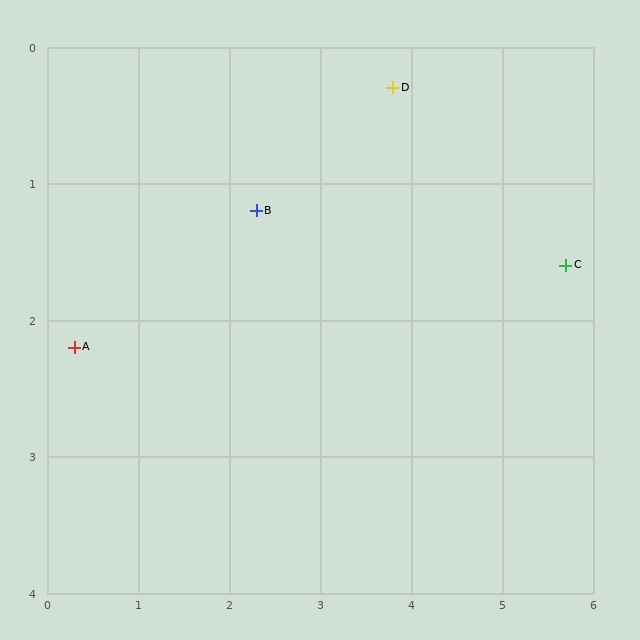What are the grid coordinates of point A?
Point A is at approximately (0.3, 2.2).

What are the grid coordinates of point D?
Point D is at approximately (3.8, 0.3).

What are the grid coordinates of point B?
Point B is at approximately (2.3, 1.2).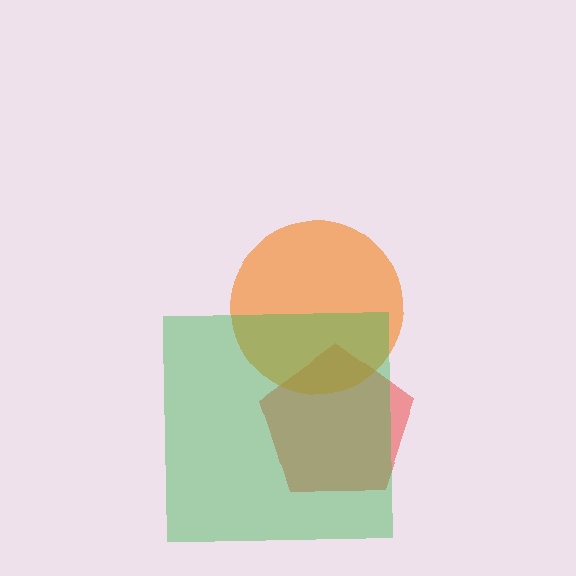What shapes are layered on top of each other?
The layered shapes are: a red pentagon, an orange circle, a green square.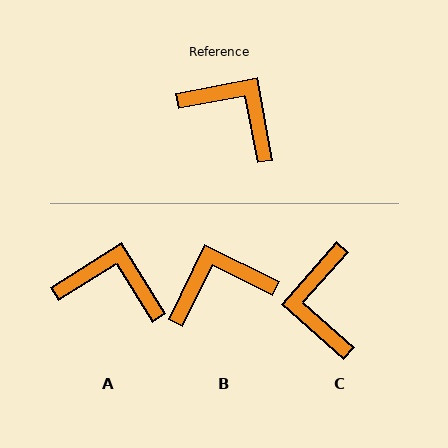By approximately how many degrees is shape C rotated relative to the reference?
Approximately 128 degrees counter-clockwise.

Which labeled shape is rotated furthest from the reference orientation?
C, about 128 degrees away.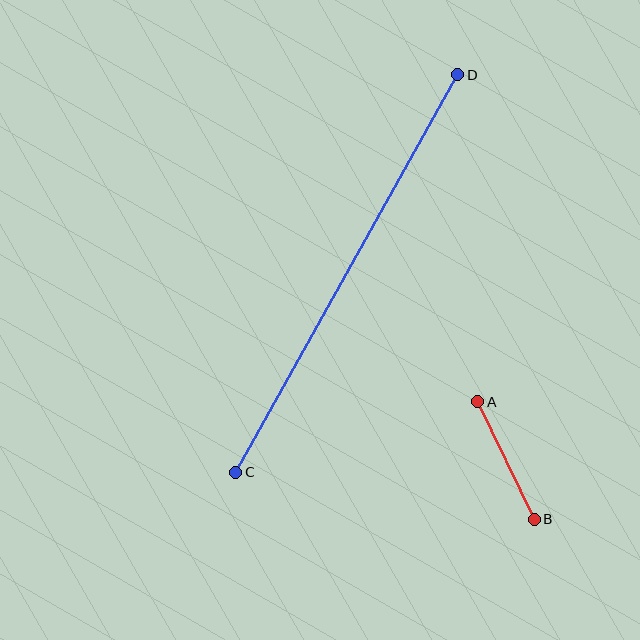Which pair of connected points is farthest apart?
Points C and D are farthest apart.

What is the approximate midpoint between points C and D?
The midpoint is at approximately (347, 273) pixels.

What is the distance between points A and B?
The distance is approximately 130 pixels.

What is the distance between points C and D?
The distance is approximately 455 pixels.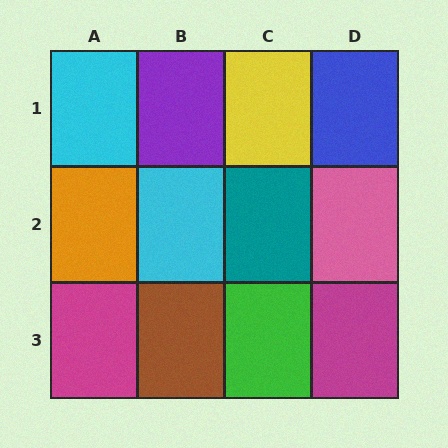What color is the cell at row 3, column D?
Magenta.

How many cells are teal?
1 cell is teal.